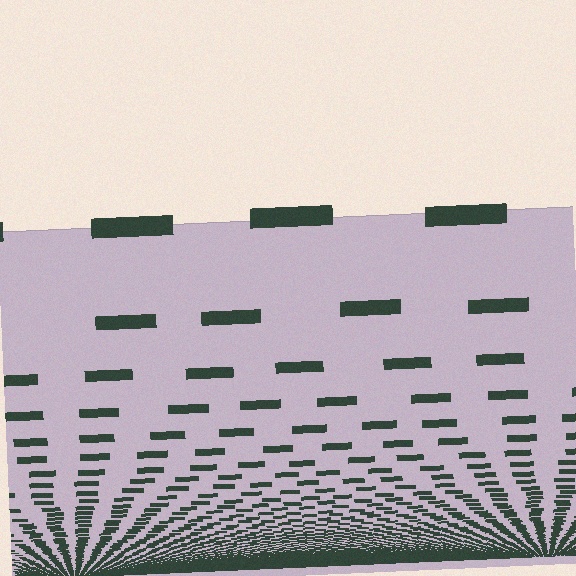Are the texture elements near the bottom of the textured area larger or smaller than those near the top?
Smaller. The gradient is inverted — elements near the bottom are smaller and denser.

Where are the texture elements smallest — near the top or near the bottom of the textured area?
Near the bottom.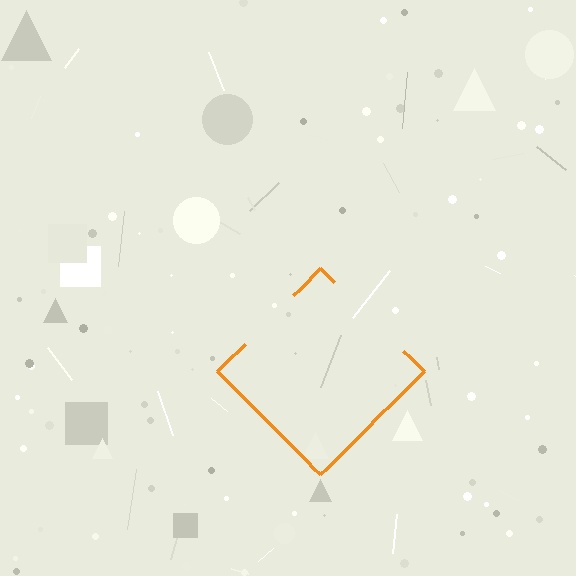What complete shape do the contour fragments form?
The contour fragments form a diamond.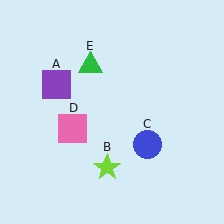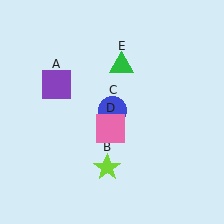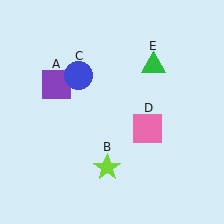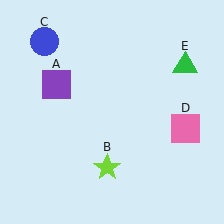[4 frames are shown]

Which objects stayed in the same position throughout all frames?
Purple square (object A) and lime star (object B) remained stationary.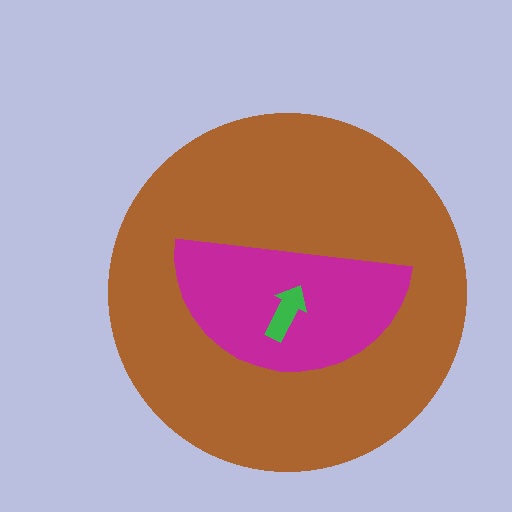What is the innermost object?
The green arrow.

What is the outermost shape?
The brown circle.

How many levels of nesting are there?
3.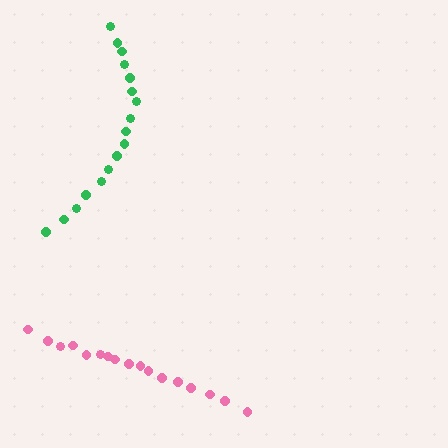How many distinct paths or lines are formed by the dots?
There are 2 distinct paths.